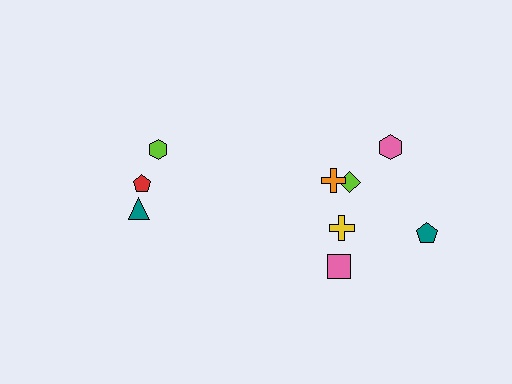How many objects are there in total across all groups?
There are 9 objects.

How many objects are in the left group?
There are 3 objects.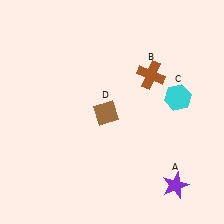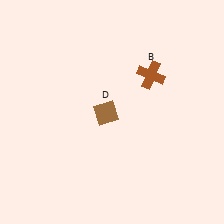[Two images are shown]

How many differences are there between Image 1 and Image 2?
There are 2 differences between the two images.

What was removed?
The purple star (A), the cyan hexagon (C) were removed in Image 2.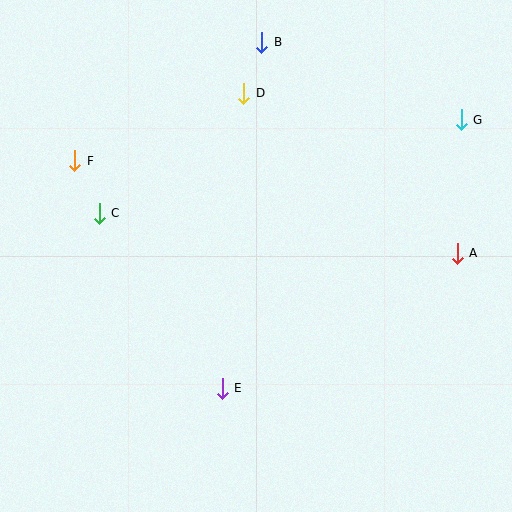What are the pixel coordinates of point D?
Point D is at (244, 93).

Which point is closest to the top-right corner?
Point G is closest to the top-right corner.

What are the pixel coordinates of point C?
Point C is at (99, 213).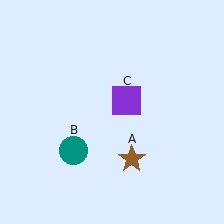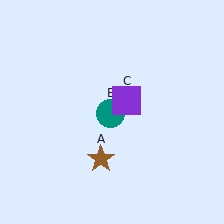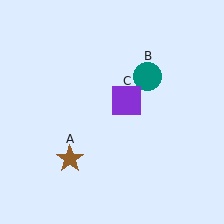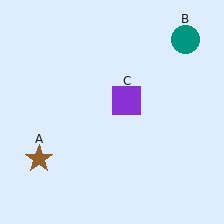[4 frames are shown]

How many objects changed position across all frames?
2 objects changed position: brown star (object A), teal circle (object B).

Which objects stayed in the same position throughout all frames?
Purple square (object C) remained stationary.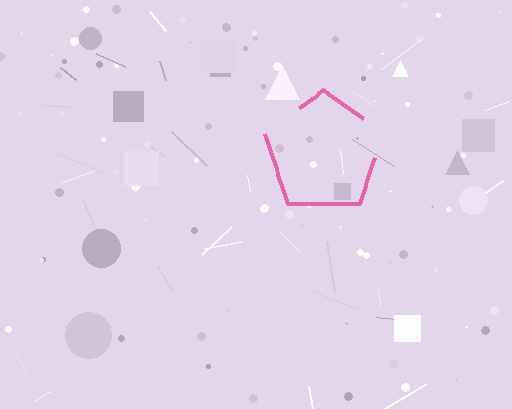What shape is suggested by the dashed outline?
The dashed outline suggests a pentagon.